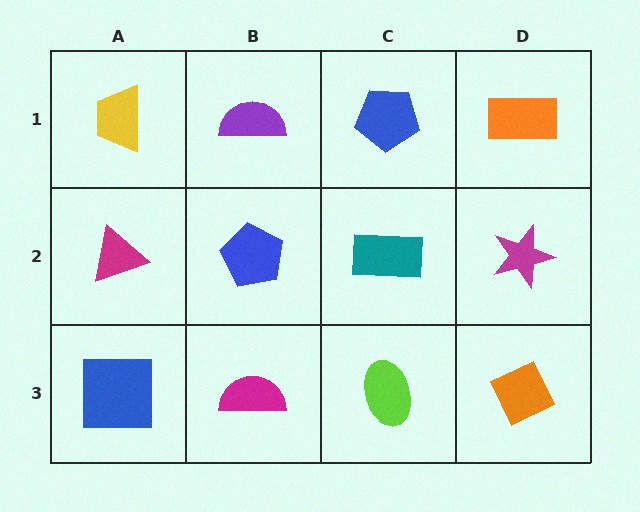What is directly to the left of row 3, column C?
A magenta semicircle.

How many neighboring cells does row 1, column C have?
3.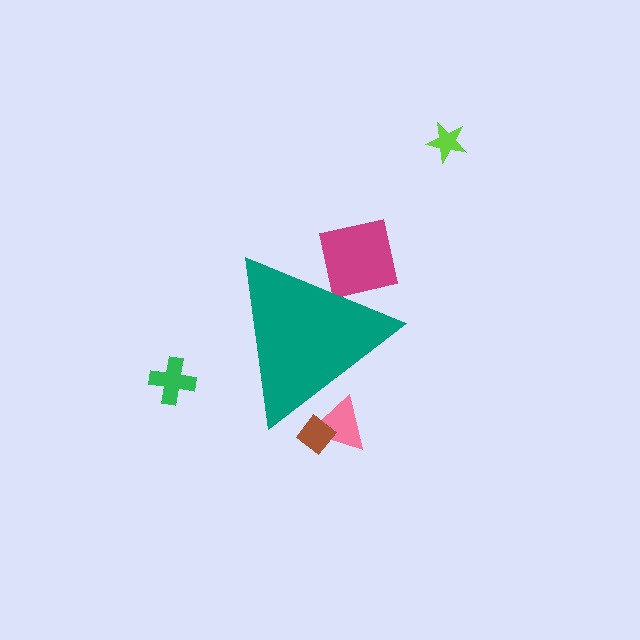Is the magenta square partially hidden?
Yes, the magenta square is partially hidden behind the teal triangle.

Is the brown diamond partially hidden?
Yes, the brown diamond is partially hidden behind the teal triangle.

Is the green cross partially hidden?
No, the green cross is fully visible.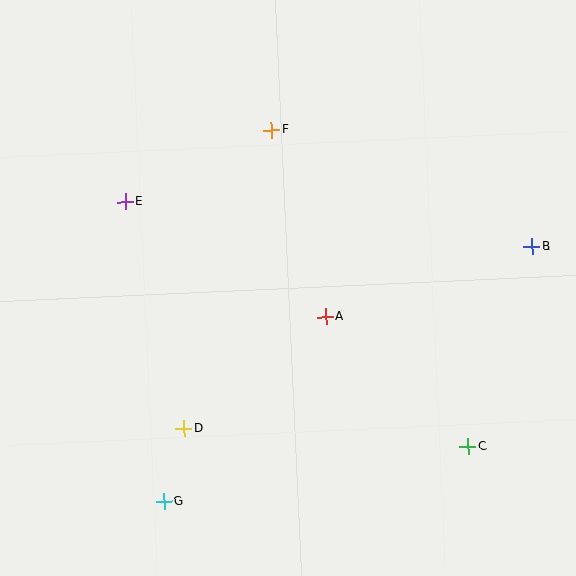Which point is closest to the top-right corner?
Point B is closest to the top-right corner.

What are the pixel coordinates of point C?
Point C is at (468, 447).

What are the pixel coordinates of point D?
Point D is at (184, 429).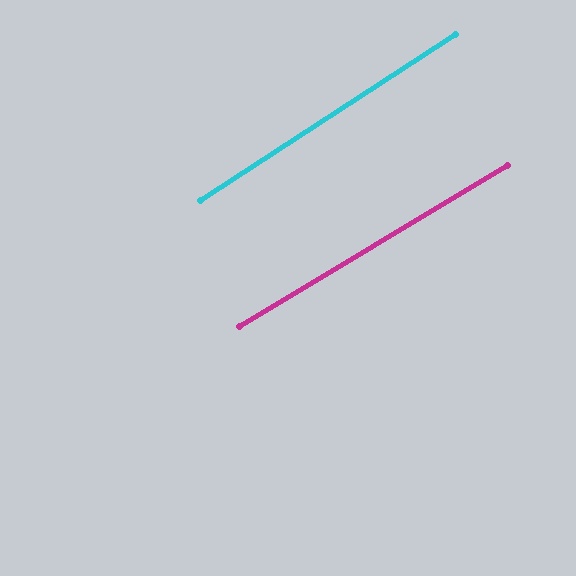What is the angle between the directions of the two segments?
Approximately 2 degrees.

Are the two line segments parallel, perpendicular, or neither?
Parallel — their directions differ by only 2.0°.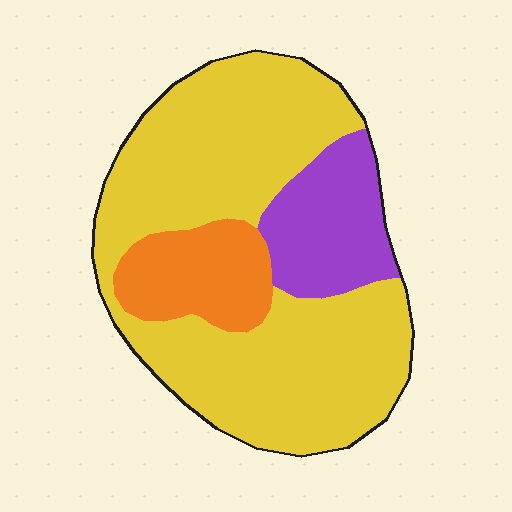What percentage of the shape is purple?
Purple takes up less than a quarter of the shape.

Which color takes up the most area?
Yellow, at roughly 70%.